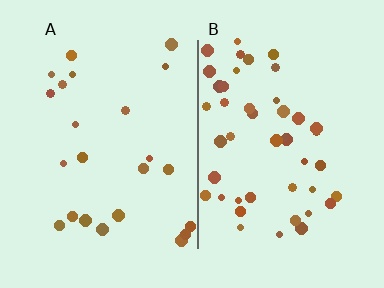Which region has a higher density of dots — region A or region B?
B (the right).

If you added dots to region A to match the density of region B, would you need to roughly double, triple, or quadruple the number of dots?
Approximately double.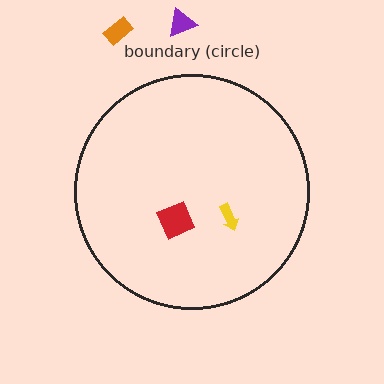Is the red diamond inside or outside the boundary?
Inside.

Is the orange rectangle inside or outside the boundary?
Outside.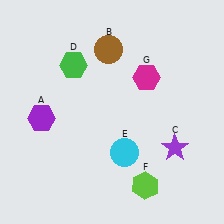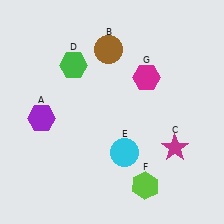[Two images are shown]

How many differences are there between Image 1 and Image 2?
There is 1 difference between the two images.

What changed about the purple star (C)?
In Image 1, C is purple. In Image 2, it changed to magenta.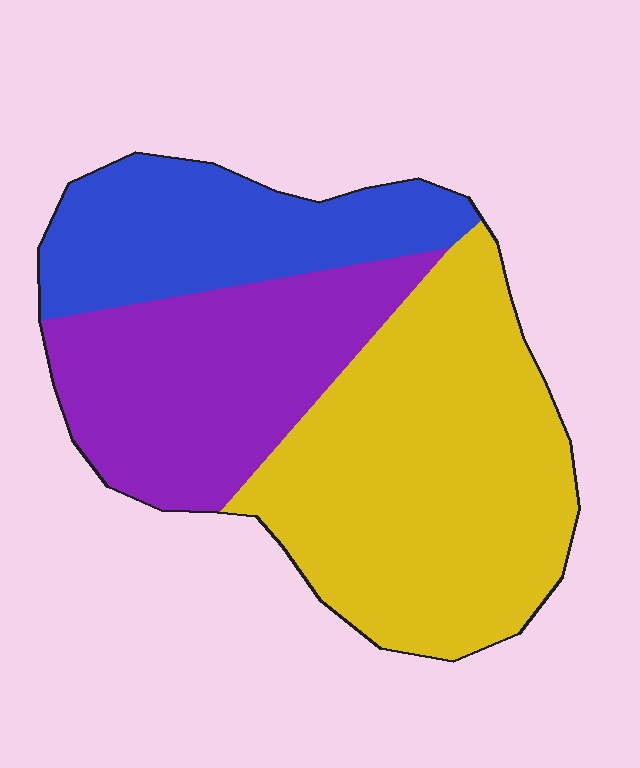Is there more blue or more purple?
Purple.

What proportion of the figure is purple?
Purple takes up between a sixth and a third of the figure.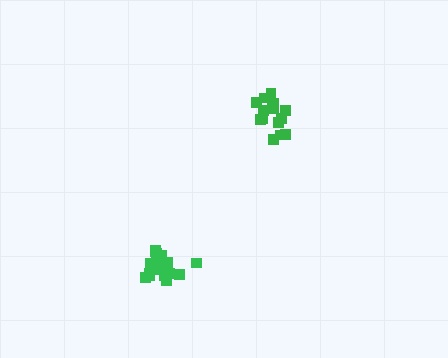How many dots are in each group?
Group 1: 19 dots, Group 2: 16 dots (35 total).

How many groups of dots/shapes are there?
There are 2 groups.